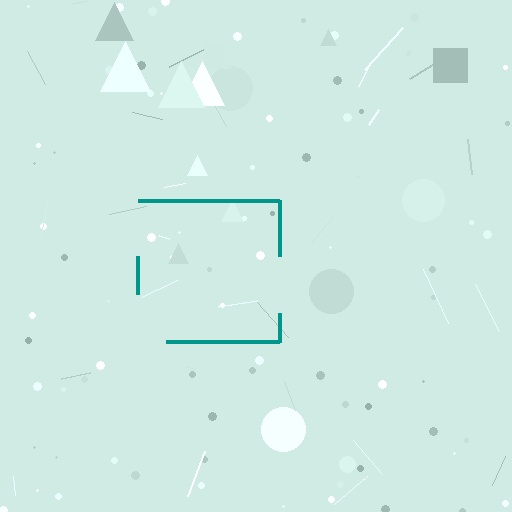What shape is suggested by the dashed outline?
The dashed outline suggests a square.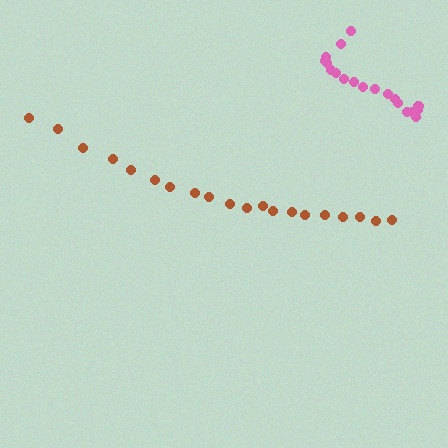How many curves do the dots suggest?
There are 2 distinct paths.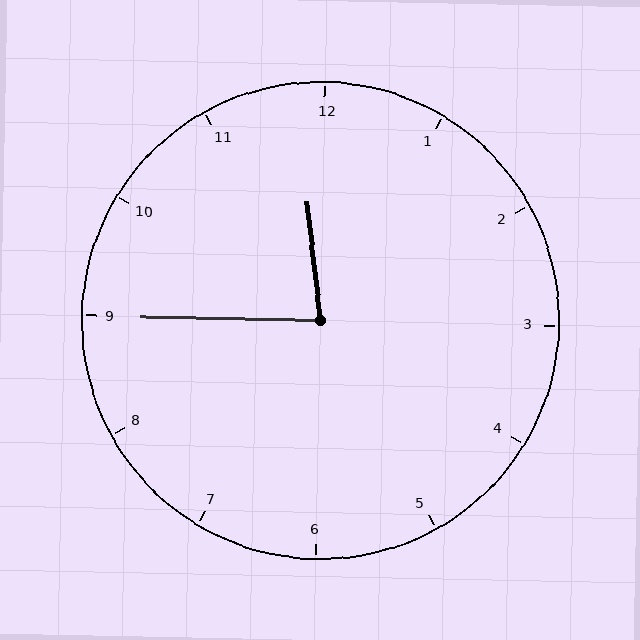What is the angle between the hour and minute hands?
Approximately 82 degrees.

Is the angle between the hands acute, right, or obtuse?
It is acute.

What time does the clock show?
11:45.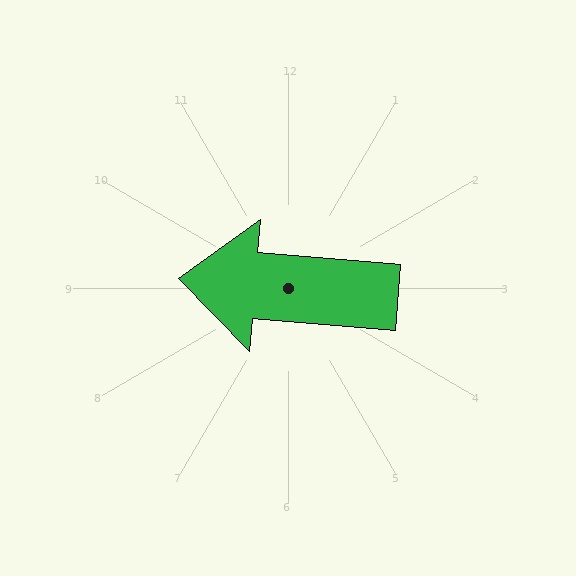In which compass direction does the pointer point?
West.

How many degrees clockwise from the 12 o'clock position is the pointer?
Approximately 275 degrees.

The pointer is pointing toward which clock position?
Roughly 9 o'clock.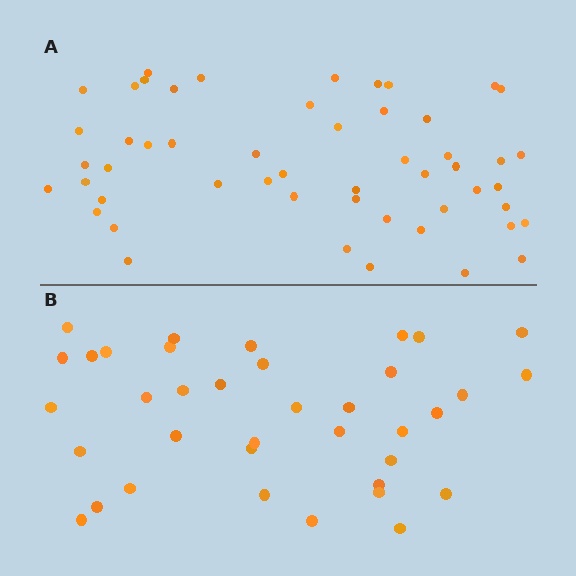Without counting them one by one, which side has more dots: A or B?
Region A (the top region) has more dots.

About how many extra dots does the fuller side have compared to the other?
Region A has approximately 15 more dots than region B.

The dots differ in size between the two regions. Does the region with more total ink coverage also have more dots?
No. Region B has more total ink coverage because its dots are larger, but region A actually contains more individual dots. Total area can be misleading — the number of items is what matters here.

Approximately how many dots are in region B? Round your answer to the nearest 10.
About 40 dots. (The exact count is 37, which rounds to 40.)